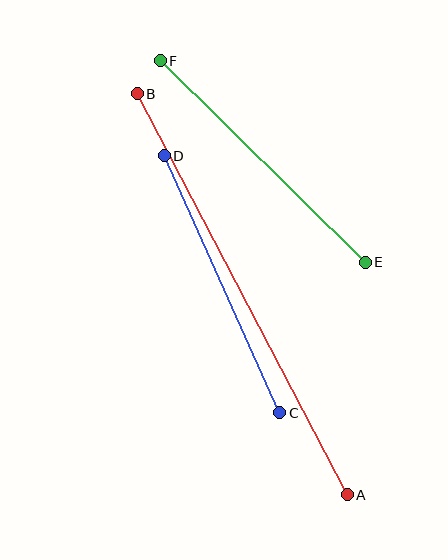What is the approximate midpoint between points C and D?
The midpoint is at approximately (222, 284) pixels.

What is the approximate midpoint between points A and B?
The midpoint is at approximately (242, 294) pixels.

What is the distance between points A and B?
The distance is approximately 453 pixels.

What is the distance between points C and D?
The distance is approximately 282 pixels.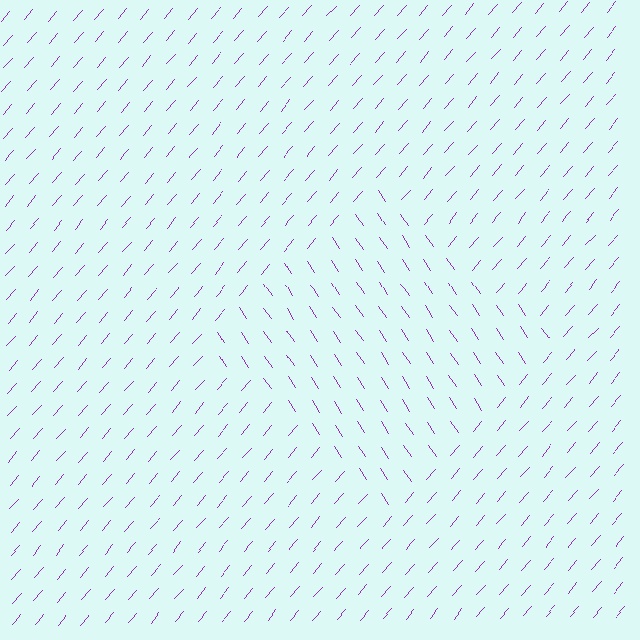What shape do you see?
I see a diamond.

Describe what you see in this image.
The image is filled with small purple line segments. A diamond region in the image has lines oriented differently from the surrounding lines, creating a visible texture boundary.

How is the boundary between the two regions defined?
The boundary is defined purely by a change in line orientation (approximately 75 degrees difference). All lines are the same color and thickness.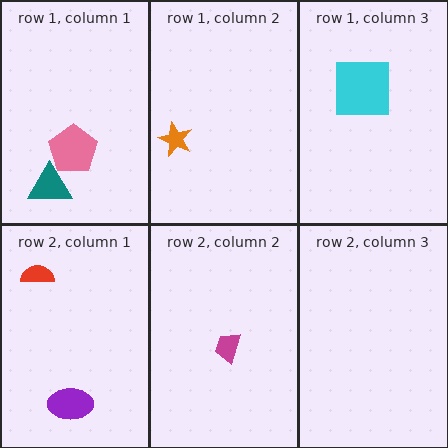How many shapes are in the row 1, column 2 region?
1.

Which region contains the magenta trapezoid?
The row 2, column 2 region.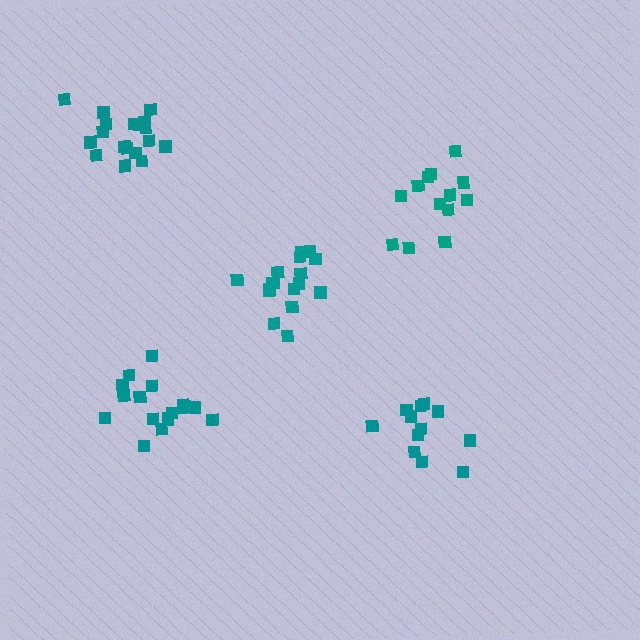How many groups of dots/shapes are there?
There are 5 groups.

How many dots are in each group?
Group 1: 13 dots, Group 2: 17 dots, Group 3: 18 dots, Group 4: 12 dots, Group 5: 17 dots (77 total).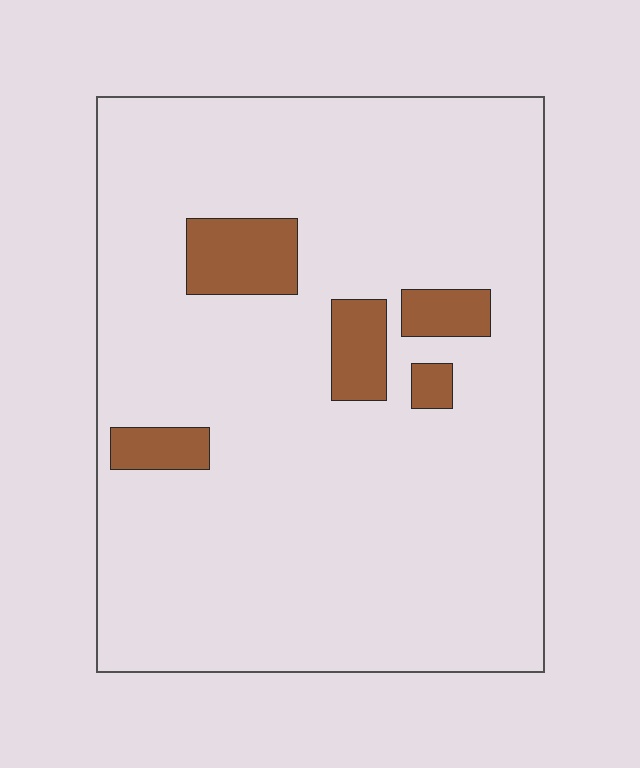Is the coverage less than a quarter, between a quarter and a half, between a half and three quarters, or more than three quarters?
Less than a quarter.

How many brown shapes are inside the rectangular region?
5.